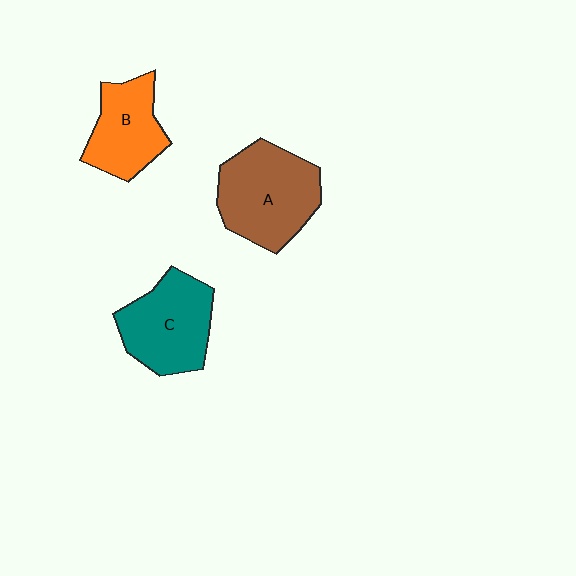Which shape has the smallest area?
Shape B (orange).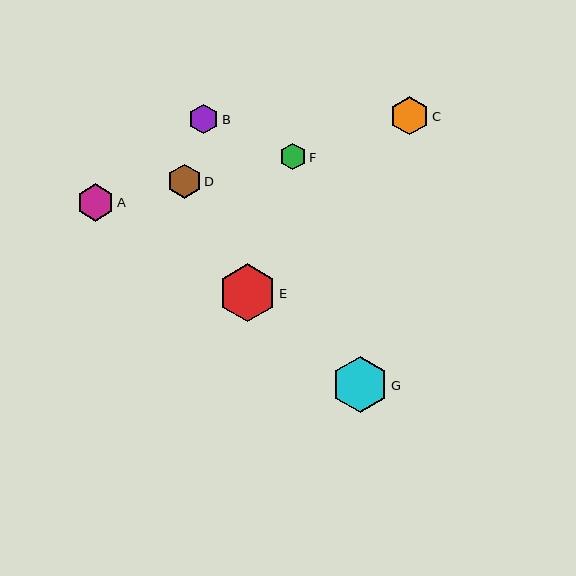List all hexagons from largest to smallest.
From largest to smallest: E, G, C, A, D, B, F.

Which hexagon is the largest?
Hexagon E is the largest with a size of approximately 57 pixels.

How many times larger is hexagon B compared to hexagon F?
Hexagon B is approximately 1.1 times the size of hexagon F.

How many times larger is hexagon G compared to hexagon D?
Hexagon G is approximately 1.6 times the size of hexagon D.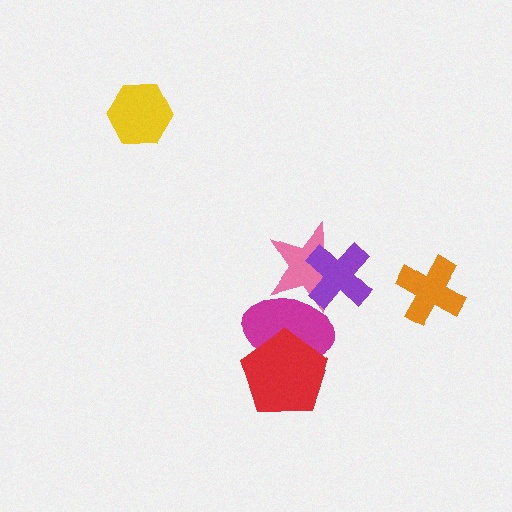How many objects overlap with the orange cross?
0 objects overlap with the orange cross.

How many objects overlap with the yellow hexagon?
0 objects overlap with the yellow hexagon.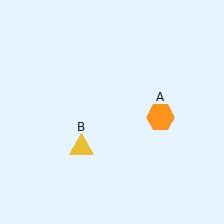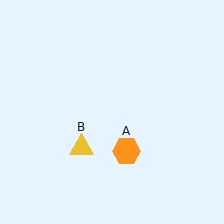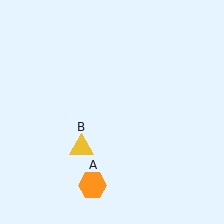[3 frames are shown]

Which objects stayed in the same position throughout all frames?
Yellow triangle (object B) remained stationary.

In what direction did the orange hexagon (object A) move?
The orange hexagon (object A) moved down and to the left.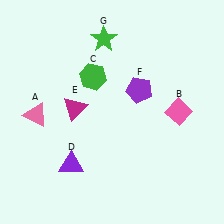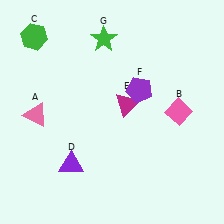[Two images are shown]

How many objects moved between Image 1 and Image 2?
2 objects moved between the two images.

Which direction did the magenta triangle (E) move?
The magenta triangle (E) moved right.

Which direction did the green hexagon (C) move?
The green hexagon (C) moved left.